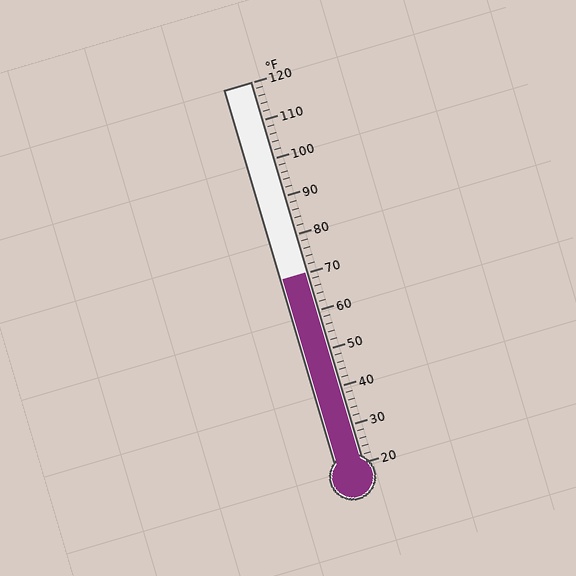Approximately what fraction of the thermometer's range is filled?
The thermometer is filled to approximately 50% of its range.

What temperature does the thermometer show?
The thermometer shows approximately 70°F.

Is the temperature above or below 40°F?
The temperature is above 40°F.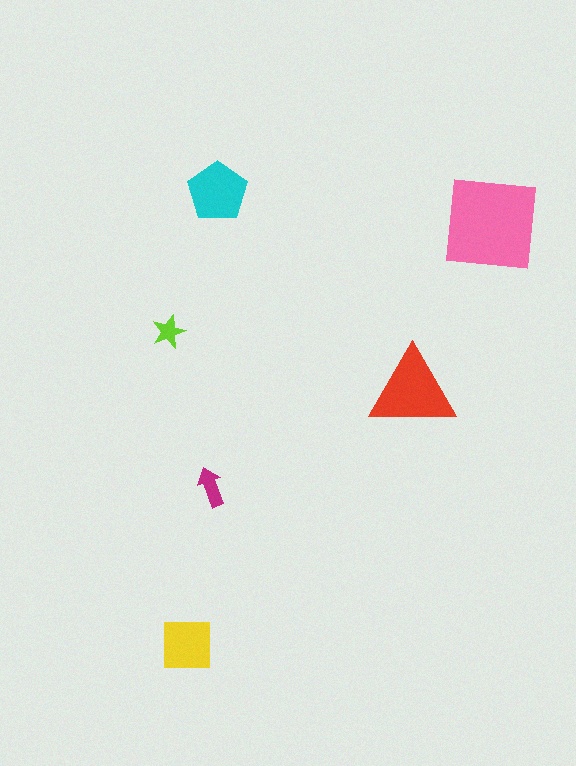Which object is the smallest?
The lime star.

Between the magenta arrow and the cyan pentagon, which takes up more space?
The cyan pentagon.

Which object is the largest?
The pink square.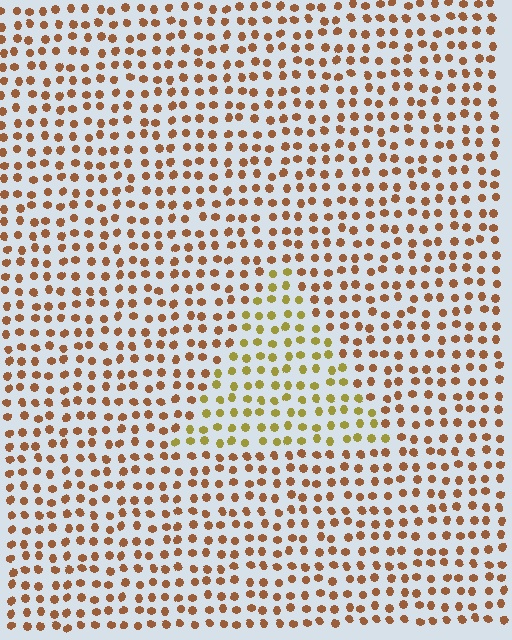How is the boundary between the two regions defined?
The boundary is defined purely by a slight shift in hue (about 37 degrees). Spacing, size, and orientation are identical on both sides.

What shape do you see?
I see a triangle.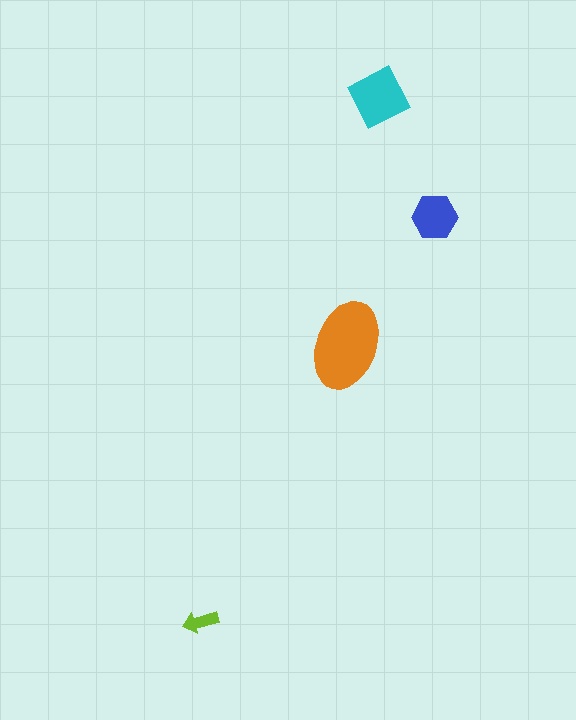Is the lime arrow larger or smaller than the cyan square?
Smaller.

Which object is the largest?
The orange ellipse.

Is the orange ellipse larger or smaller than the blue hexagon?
Larger.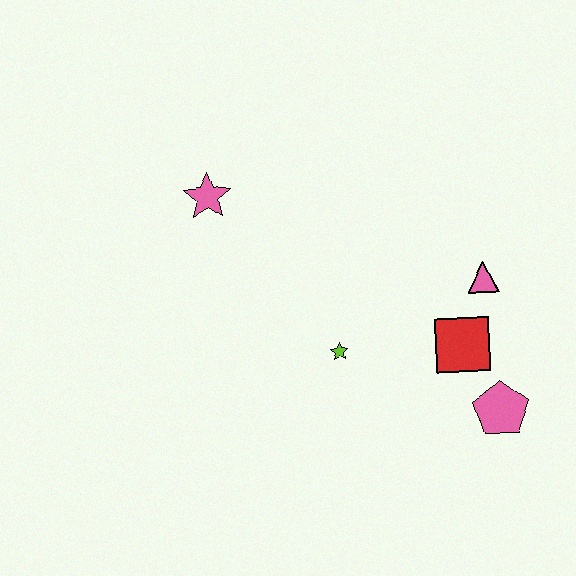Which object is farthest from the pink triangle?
The pink star is farthest from the pink triangle.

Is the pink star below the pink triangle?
No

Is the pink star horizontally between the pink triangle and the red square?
No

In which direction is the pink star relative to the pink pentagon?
The pink star is to the left of the pink pentagon.